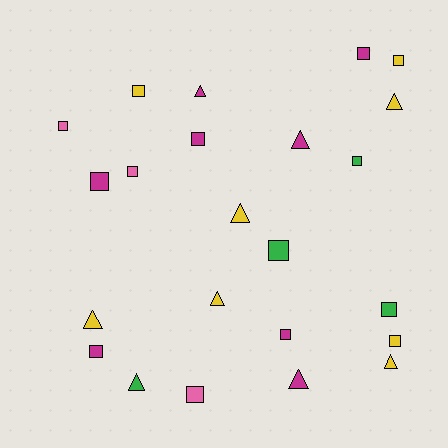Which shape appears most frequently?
Square, with 14 objects.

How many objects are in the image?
There are 23 objects.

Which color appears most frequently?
Yellow, with 8 objects.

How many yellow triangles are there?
There are 5 yellow triangles.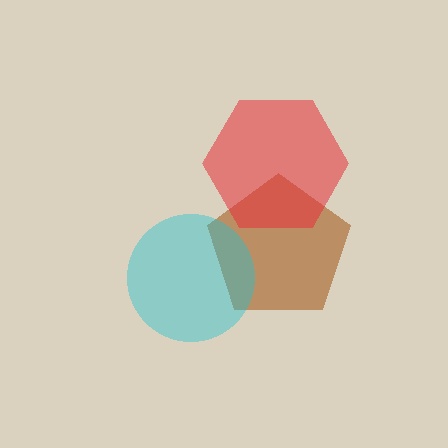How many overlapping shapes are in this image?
There are 3 overlapping shapes in the image.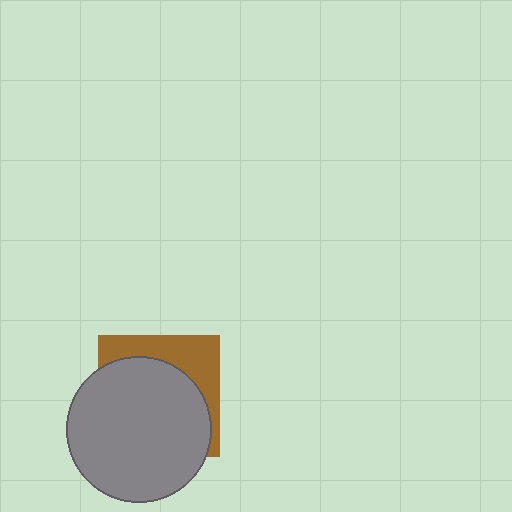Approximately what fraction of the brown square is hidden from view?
Roughly 69% of the brown square is hidden behind the gray circle.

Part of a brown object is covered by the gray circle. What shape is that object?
It is a square.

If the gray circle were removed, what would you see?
You would see the complete brown square.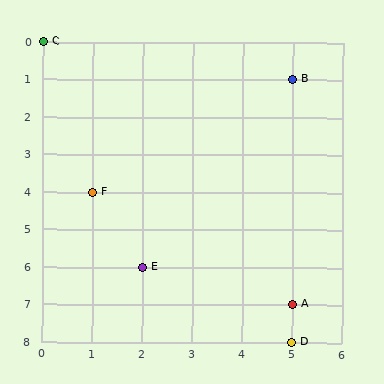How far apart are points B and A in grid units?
Points B and A are 6 rows apart.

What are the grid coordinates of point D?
Point D is at grid coordinates (5, 8).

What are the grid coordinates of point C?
Point C is at grid coordinates (0, 0).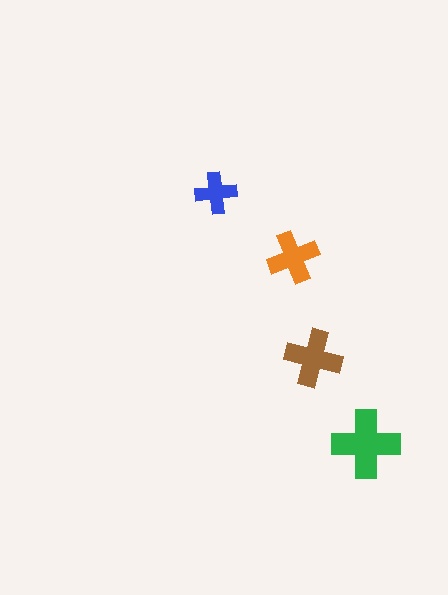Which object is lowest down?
The green cross is bottommost.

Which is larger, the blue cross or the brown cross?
The brown one.